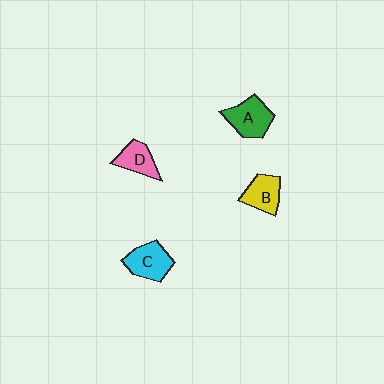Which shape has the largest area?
Shape A (green).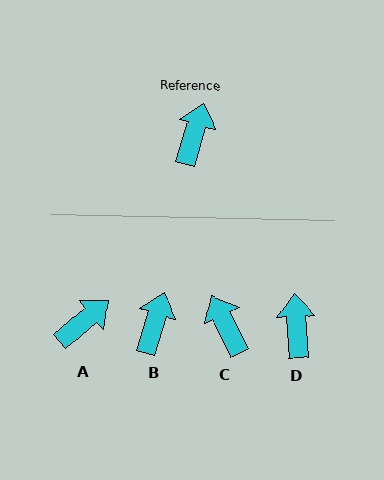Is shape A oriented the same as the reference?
No, it is off by about 32 degrees.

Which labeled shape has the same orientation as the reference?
B.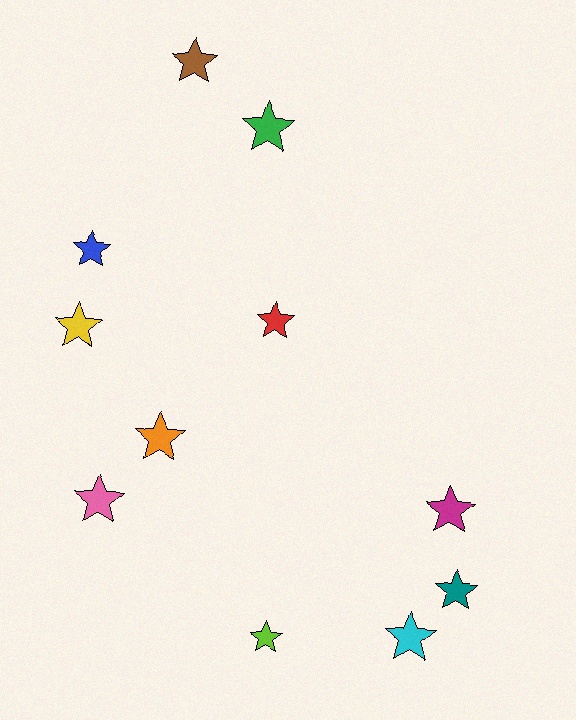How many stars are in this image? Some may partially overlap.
There are 11 stars.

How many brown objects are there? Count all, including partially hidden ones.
There is 1 brown object.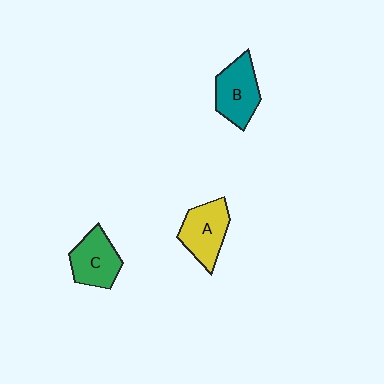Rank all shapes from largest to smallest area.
From largest to smallest: A (yellow), B (teal), C (green).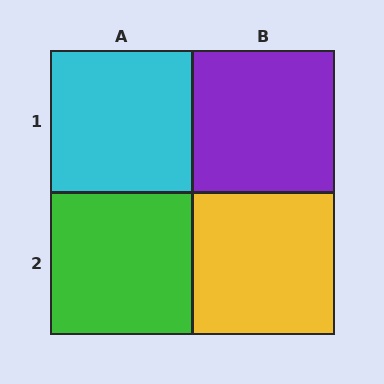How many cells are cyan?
1 cell is cyan.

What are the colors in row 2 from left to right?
Green, yellow.